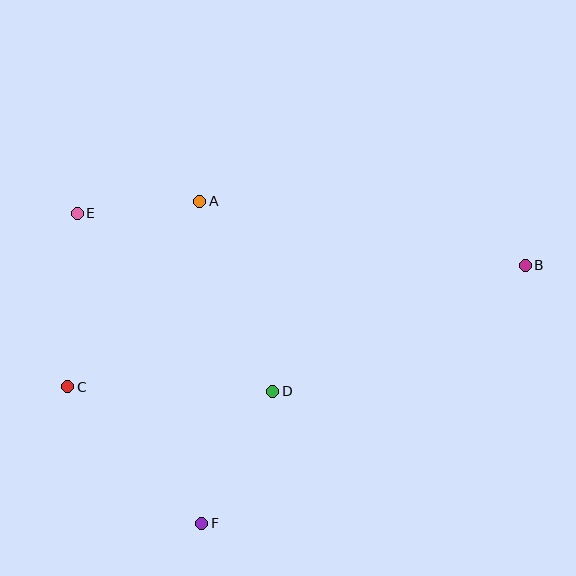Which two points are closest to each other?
Points A and E are closest to each other.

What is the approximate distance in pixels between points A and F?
The distance between A and F is approximately 322 pixels.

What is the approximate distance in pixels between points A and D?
The distance between A and D is approximately 203 pixels.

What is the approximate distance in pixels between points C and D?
The distance between C and D is approximately 205 pixels.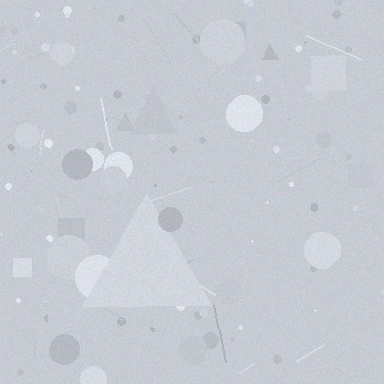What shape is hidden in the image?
A triangle is hidden in the image.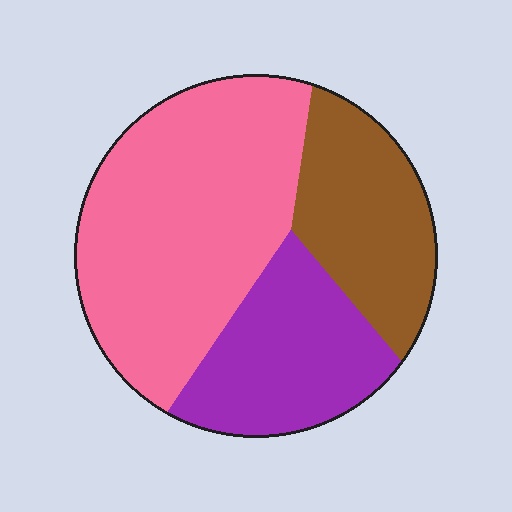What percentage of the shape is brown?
Brown takes up between a sixth and a third of the shape.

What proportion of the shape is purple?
Purple covers 25% of the shape.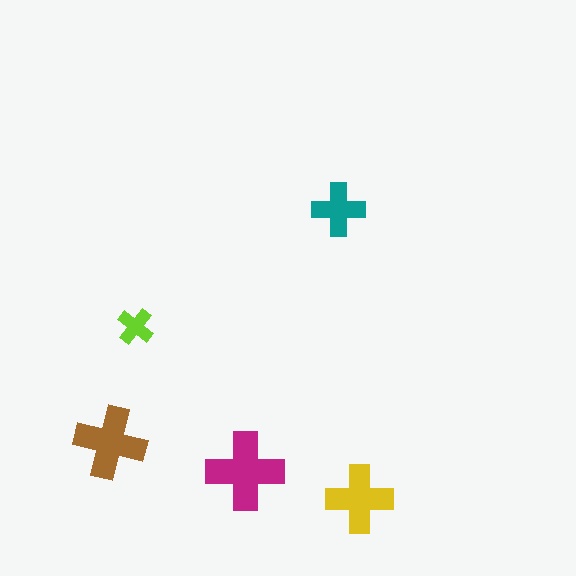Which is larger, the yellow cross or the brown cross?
The brown one.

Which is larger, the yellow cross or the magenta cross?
The magenta one.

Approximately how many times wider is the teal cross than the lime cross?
About 1.5 times wider.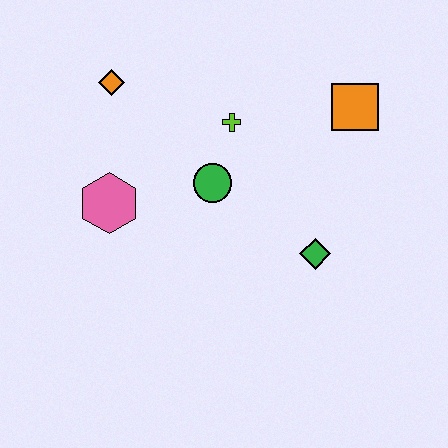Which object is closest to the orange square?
The lime cross is closest to the orange square.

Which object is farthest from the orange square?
The pink hexagon is farthest from the orange square.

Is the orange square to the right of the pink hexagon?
Yes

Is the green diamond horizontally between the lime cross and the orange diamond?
No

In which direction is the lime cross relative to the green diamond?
The lime cross is above the green diamond.